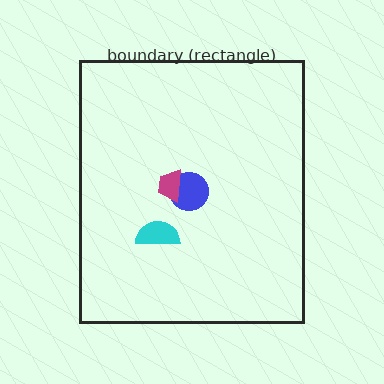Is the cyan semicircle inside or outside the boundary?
Inside.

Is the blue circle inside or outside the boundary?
Inside.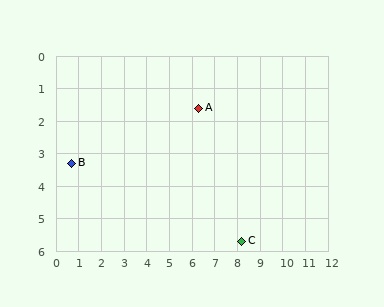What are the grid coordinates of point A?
Point A is at approximately (6.3, 1.6).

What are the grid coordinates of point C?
Point C is at approximately (8.2, 5.7).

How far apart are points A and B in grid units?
Points A and B are about 5.9 grid units apart.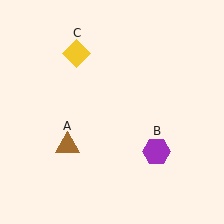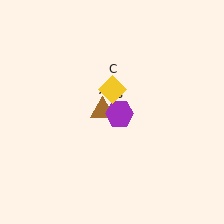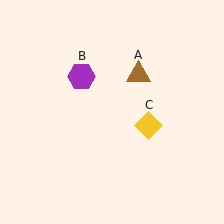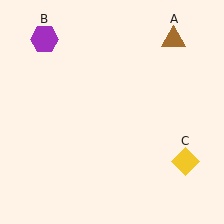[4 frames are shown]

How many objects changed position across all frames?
3 objects changed position: brown triangle (object A), purple hexagon (object B), yellow diamond (object C).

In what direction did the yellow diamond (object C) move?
The yellow diamond (object C) moved down and to the right.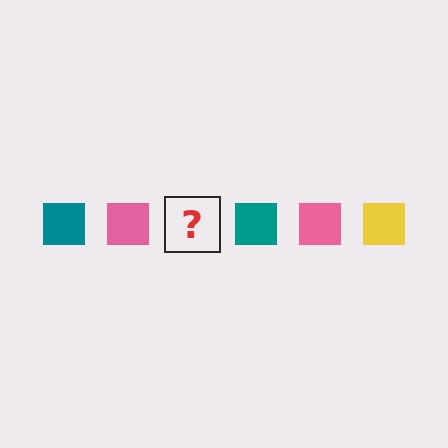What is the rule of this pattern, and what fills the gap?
The rule is that the pattern cycles through teal, pink, yellow squares. The gap should be filled with a yellow square.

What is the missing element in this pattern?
The missing element is a yellow square.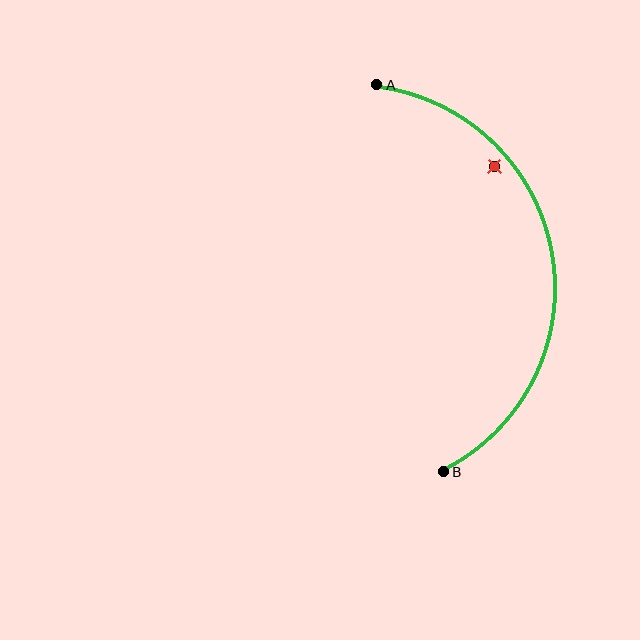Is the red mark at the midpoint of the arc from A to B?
No — the red mark does not lie on the arc at all. It sits slightly inside the curve.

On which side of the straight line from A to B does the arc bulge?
The arc bulges to the right of the straight line connecting A and B.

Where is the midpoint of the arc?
The arc midpoint is the point on the curve farthest from the straight line joining A and B. It sits to the right of that line.